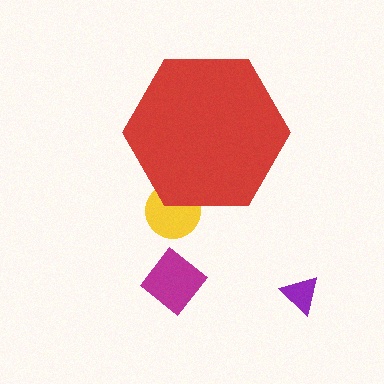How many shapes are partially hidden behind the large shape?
1 shape is partially hidden.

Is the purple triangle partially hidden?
No, the purple triangle is fully visible.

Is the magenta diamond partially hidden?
No, the magenta diamond is fully visible.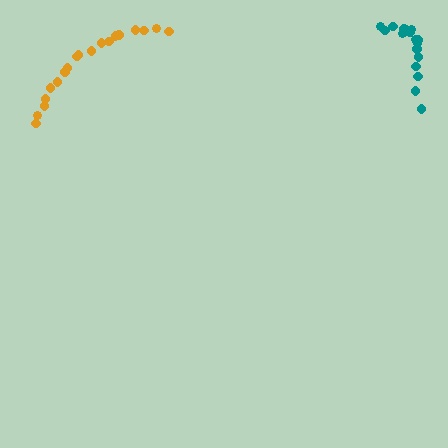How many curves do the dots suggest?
There are 2 distinct paths.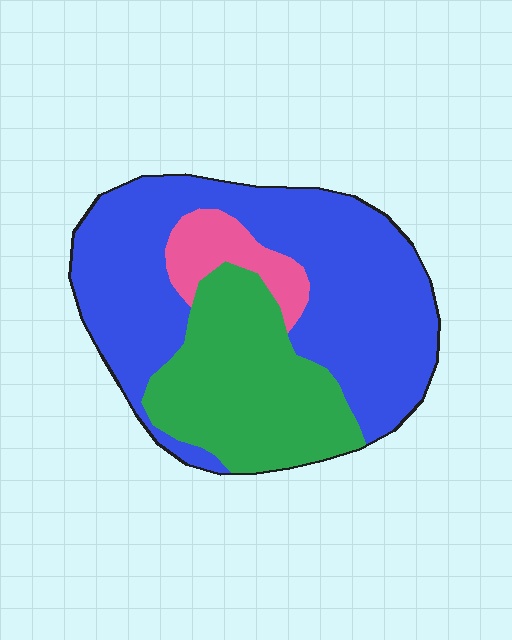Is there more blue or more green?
Blue.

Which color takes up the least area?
Pink, at roughly 10%.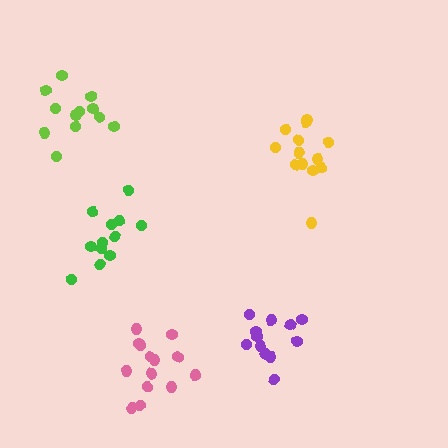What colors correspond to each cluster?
The clusters are colored: yellow, purple, green, pink, lime.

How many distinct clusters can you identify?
There are 5 distinct clusters.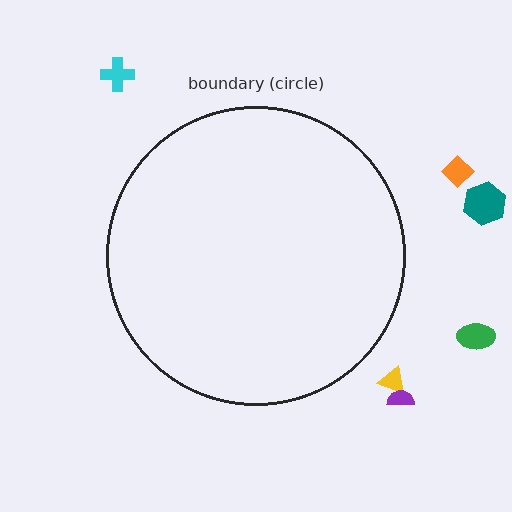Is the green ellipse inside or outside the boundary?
Outside.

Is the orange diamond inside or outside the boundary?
Outside.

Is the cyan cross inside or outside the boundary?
Outside.